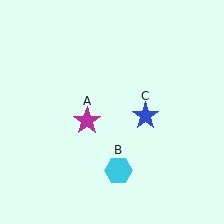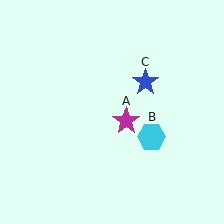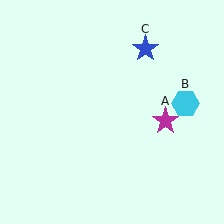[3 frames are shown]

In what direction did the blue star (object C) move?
The blue star (object C) moved up.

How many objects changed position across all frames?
3 objects changed position: magenta star (object A), cyan hexagon (object B), blue star (object C).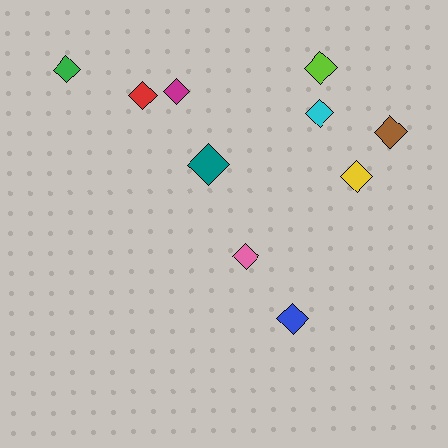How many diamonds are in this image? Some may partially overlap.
There are 10 diamonds.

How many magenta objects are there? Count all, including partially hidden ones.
There is 1 magenta object.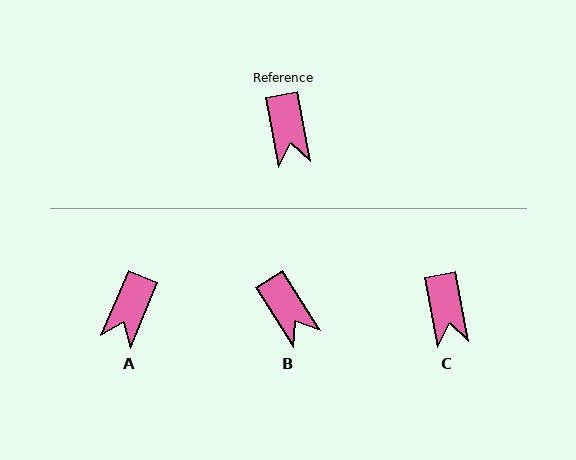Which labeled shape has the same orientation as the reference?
C.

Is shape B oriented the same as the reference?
No, it is off by about 22 degrees.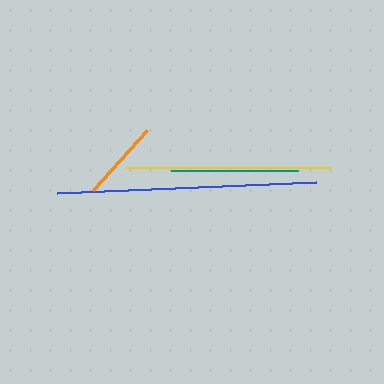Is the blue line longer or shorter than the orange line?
The blue line is longer than the orange line.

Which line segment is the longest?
The blue line is the longest at approximately 259 pixels.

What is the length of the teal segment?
The teal segment is approximately 127 pixels long.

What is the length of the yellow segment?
The yellow segment is approximately 206 pixels long.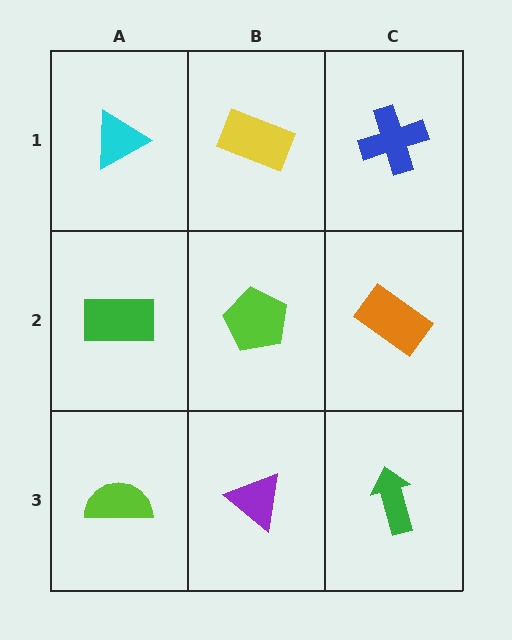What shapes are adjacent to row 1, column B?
A lime pentagon (row 2, column B), a cyan triangle (row 1, column A), a blue cross (row 1, column C).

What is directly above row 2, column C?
A blue cross.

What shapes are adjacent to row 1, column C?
An orange rectangle (row 2, column C), a yellow rectangle (row 1, column B).